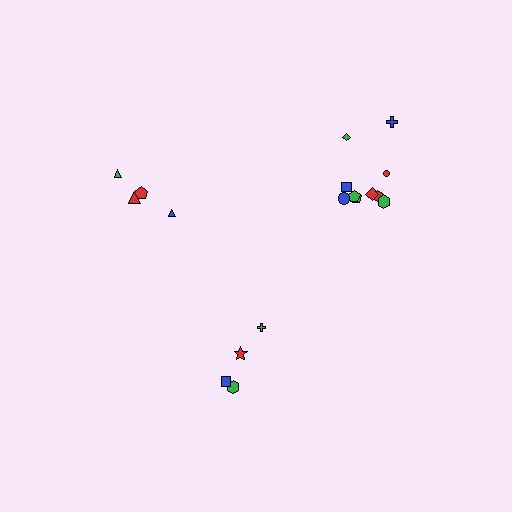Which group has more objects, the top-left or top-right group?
The top-right group.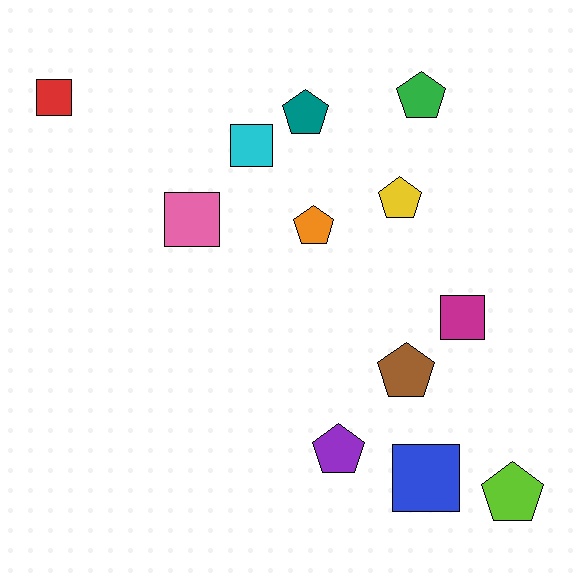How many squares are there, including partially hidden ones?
There are 5 squares.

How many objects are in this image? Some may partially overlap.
There are 12 objects.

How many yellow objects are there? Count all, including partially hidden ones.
There is 1 yellow object.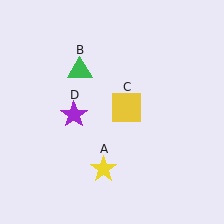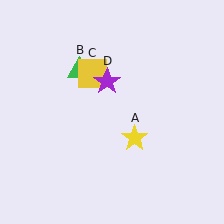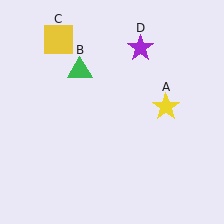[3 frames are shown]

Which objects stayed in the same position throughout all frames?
Green triangle (object B) remained stationary.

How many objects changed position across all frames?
3 objects changed position: yellow star (object A), yellow square (object C), purple star (object D).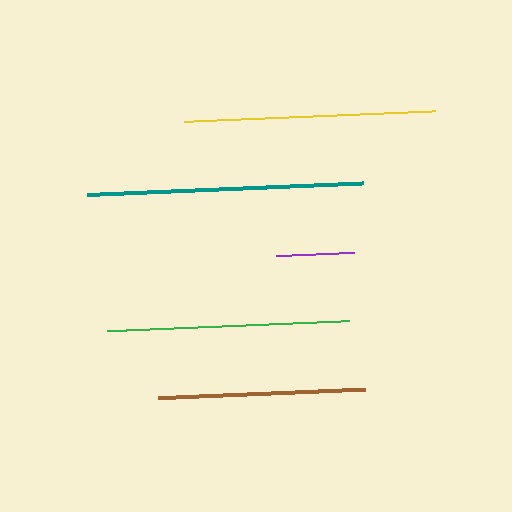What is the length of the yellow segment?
The yellow segment is approximately 251 pixels long.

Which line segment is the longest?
The teal line is the longest at approximately 275 pixels.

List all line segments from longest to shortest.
From longest to shortest: teal, yellow, green, brown, purple.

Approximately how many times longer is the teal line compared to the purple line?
The teal line is approximately 3.5 times the length of the purple line.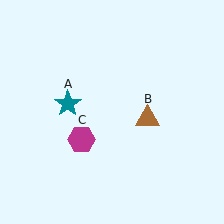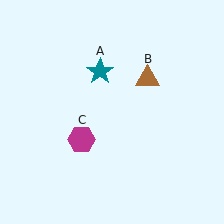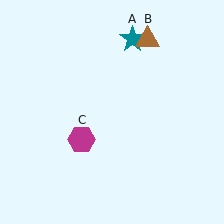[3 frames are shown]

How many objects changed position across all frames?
2 objects changed position: teal star (object A), brown triangle (object B).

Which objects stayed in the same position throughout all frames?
Magenta hexagon (object C) remained stationary.